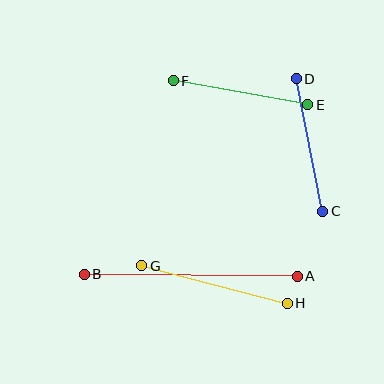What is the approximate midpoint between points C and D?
The midpoint is at approximately (309, 145) pixels.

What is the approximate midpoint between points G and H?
The midpoint is at approximately (215, 284) pixels.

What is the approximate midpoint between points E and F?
The midpoint is at approximately (240, 93) pixels.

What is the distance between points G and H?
The distance is approximately 150 pixels.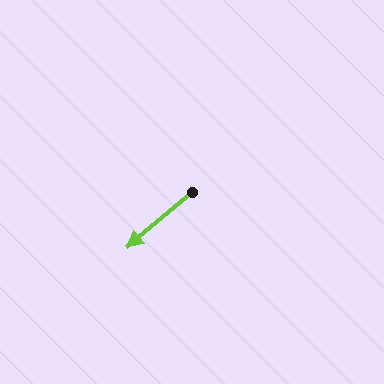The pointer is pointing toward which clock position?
Roughly 8 o'clock.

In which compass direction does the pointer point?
Southwest.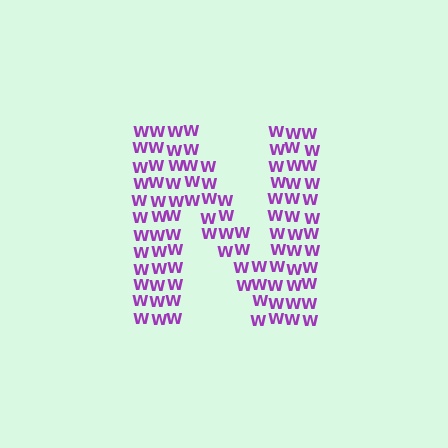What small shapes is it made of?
It is made of small letter W's.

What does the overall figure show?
The overall figure shows the letter N.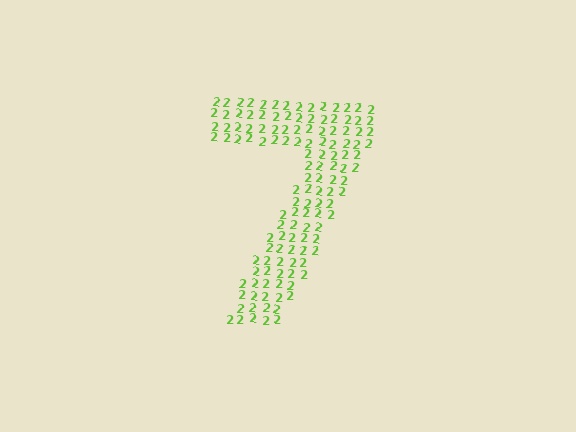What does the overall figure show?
The overall figure shows the digit 7.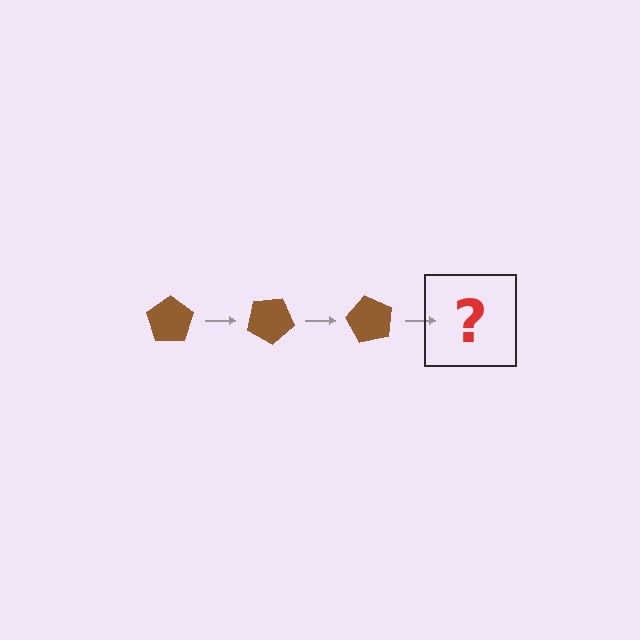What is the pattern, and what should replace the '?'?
The pattern is that the pentagon rotates 30 degrees each step. The '?' should be a brown pentagon rotated 90 degrees.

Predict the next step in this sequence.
The next step is a brown pentagon rotated 90 degrees.